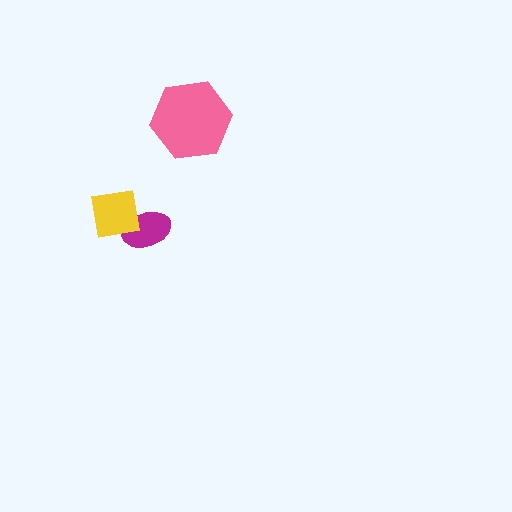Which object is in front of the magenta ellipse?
The yellow square is in front of the magenta ellipse.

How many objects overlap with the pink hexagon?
0 objects overlap with the pink hexagon.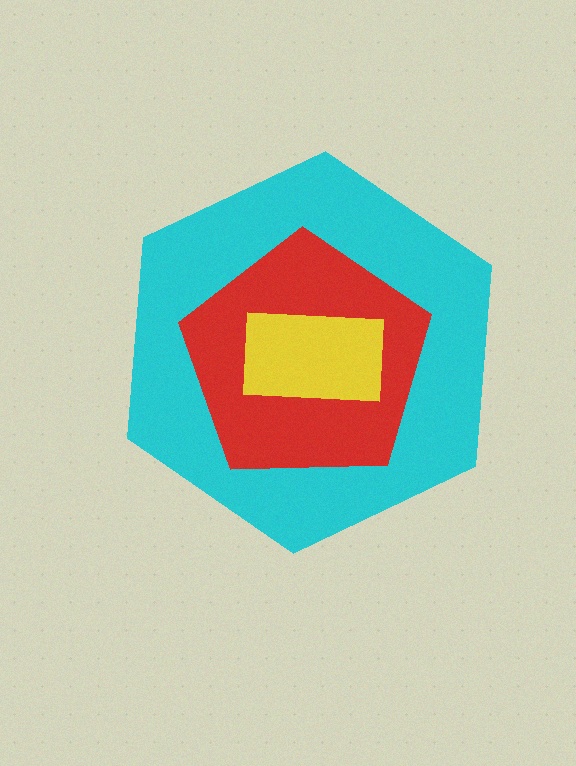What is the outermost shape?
The cyan hexagon.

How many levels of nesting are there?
3.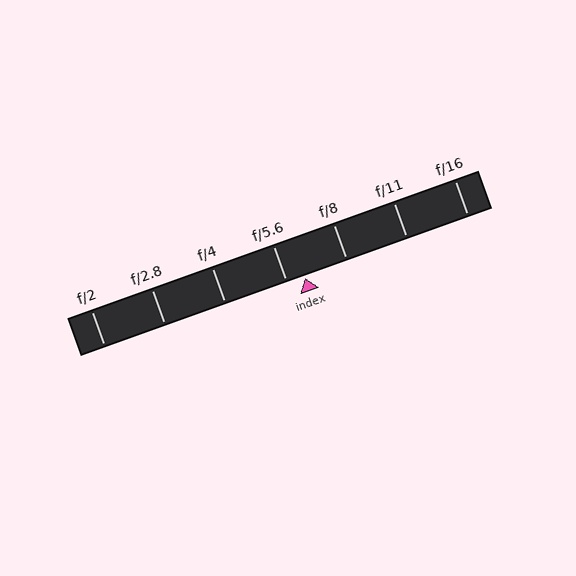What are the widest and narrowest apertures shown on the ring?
The widest aperture shown is f/2 and the narrowest is f/16.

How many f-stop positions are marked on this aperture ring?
There are 7 f-stop positions marked.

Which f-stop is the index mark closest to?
The index mark is closest to f/5.6.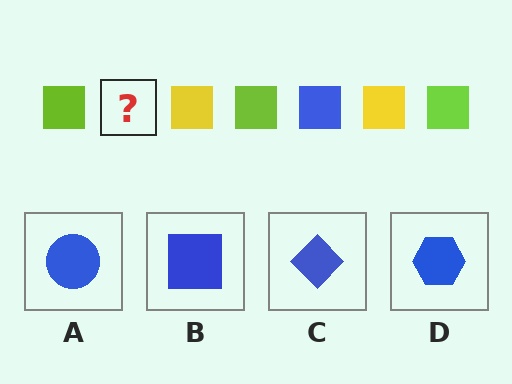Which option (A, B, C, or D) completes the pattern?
B.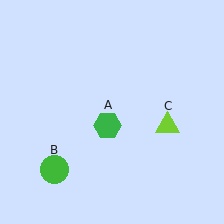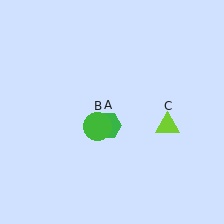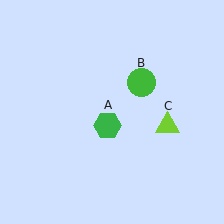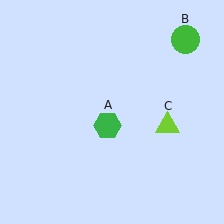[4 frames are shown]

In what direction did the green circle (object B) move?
The green circle (object B) moved up and to the right.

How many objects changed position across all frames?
1 object changed position: green circle (object B).